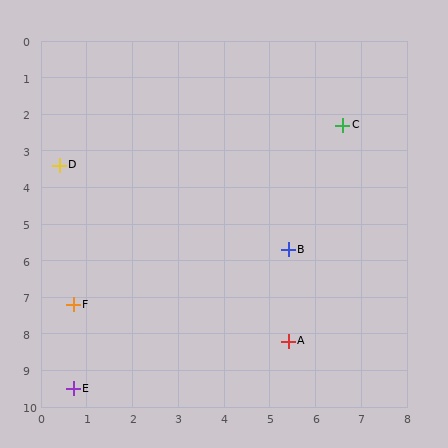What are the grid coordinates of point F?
Point F is at approximately (0.7, 7.2).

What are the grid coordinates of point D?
Point D is at approximately (0.4, 3.4).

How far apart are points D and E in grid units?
Points D and E are about 6.1 grid units apart.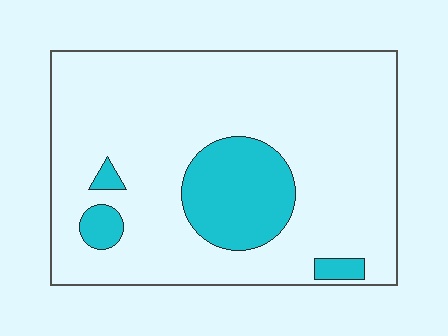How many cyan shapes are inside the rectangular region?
4.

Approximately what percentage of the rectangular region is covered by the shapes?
Approximately 15%.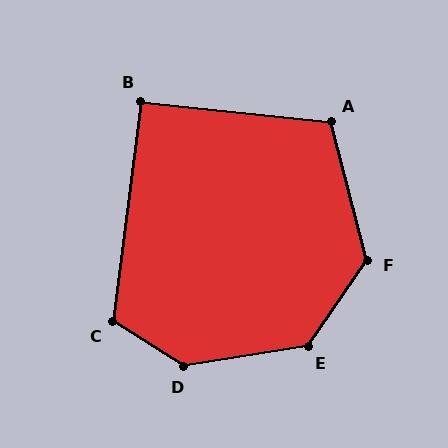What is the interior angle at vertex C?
Approximately 115 degrees (obtuse).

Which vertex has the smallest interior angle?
B, at approximately 91 degrees.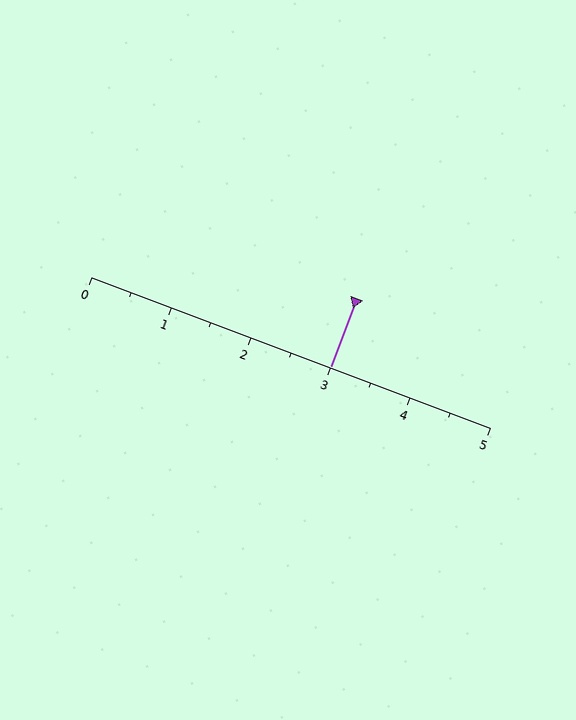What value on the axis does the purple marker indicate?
The marker indicates approximately 3.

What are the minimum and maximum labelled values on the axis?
The axis runs from 0 to 5.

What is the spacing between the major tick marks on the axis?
The major ticks are spaced 1 apart.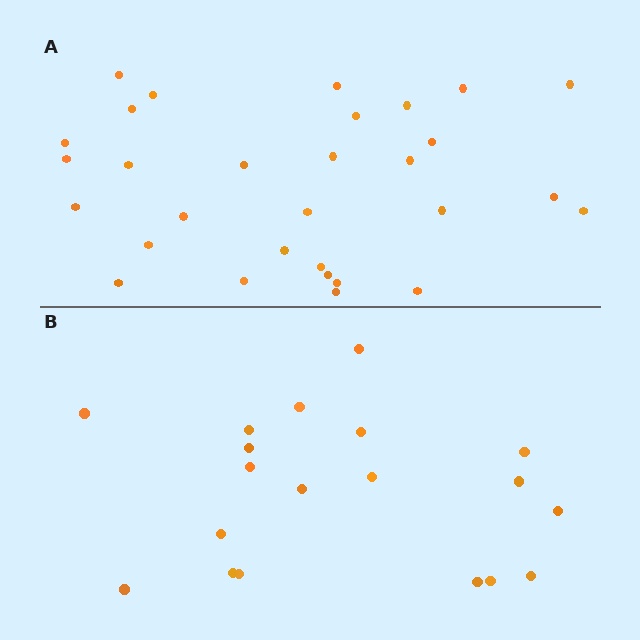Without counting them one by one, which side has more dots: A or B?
Region A (the top region) has more dots.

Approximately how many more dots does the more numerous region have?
Region A has roughly 12 or so more dots than region B.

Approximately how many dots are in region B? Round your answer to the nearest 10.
About 20 dots. (The exact count is 19, which rounds to 20.)